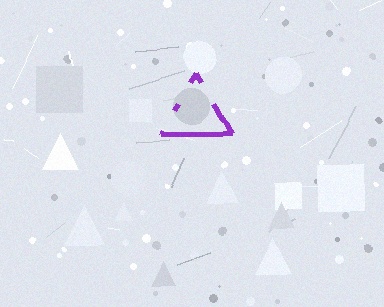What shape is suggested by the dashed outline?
The dashed outline suggests a triangle.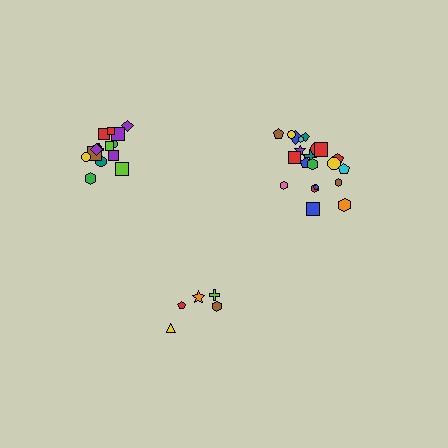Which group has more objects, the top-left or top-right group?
The top-right group.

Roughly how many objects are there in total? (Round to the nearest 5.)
Roughly 40 objects in total.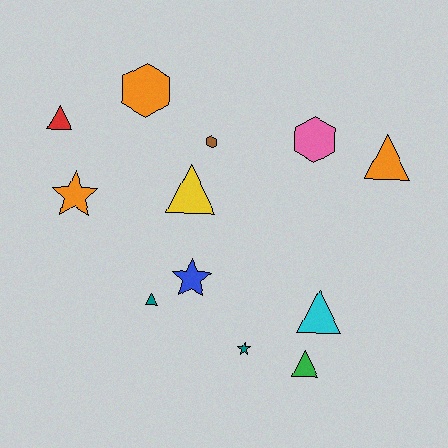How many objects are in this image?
There are 12 objects.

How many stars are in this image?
There are 3 stars.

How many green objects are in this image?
There is 1 green object.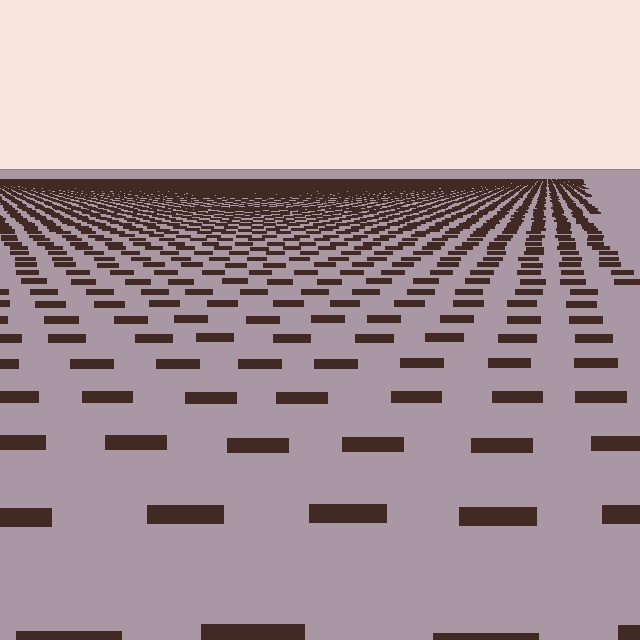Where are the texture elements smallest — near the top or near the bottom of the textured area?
Near the top.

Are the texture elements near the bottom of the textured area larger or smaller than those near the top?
Larger. Near the bottom, elements are closer to the viewer and appear at a bigger on-screen size.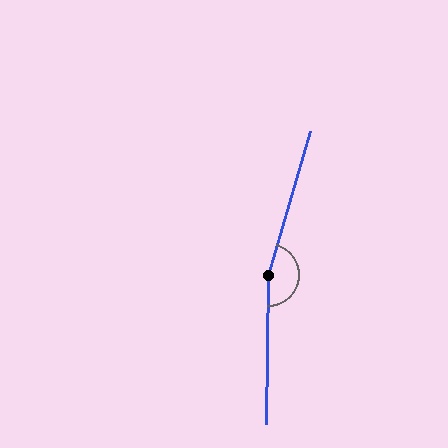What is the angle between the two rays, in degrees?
Approximately 164 degrees.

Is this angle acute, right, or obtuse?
It is obtuse.